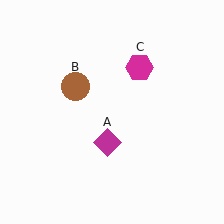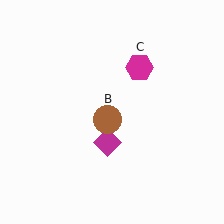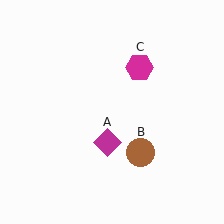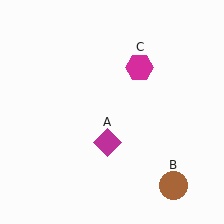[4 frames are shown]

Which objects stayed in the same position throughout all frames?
Magenta diamond (object A) and magenta hexagon (object C) remained stationary.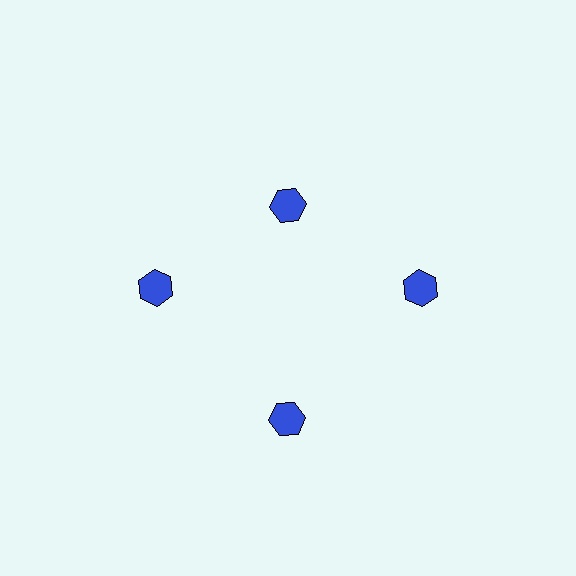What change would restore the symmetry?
The symmetry would be restored by moving it outward, back onto the ring so that all 4 hexagons sit at equal angles and equal distance from the center.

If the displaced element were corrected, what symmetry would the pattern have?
It would have 4-fold rotational symmetry — the pattern would map onto itself every 90 degrees.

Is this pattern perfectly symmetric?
No. The 4 blue hexagons are arranged in a ring, but one element near the 12 o'clock position is pulled inward toward the center, breaking the 4-fold rotational symmetry.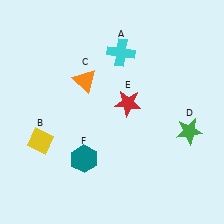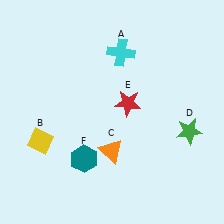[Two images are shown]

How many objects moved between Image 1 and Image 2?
1 object moved between the two images.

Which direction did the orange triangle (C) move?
The orange triangle (C) moved down.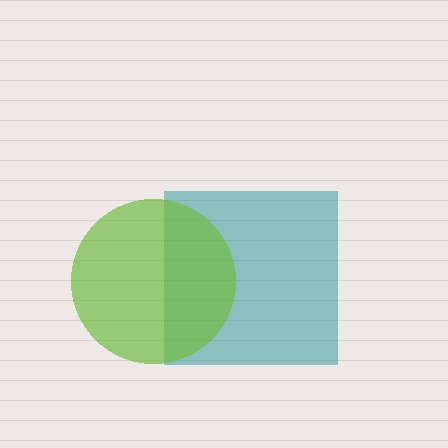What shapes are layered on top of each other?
The layered shapes are: a teal square, a lime circle.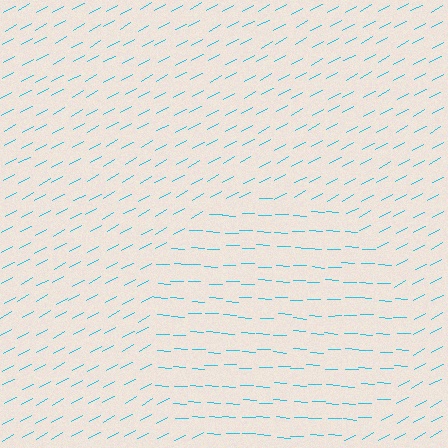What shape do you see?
I see a circle.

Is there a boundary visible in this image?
Yes, there is a texture boundary formed by a change in line orientation.